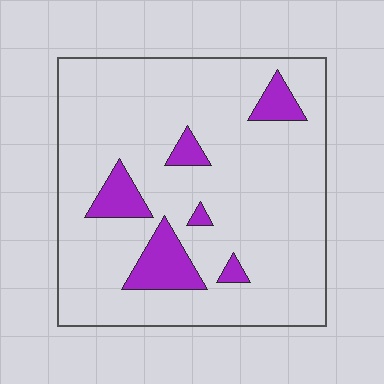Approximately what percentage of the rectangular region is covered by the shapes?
Approximately 10%.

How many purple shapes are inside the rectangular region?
6.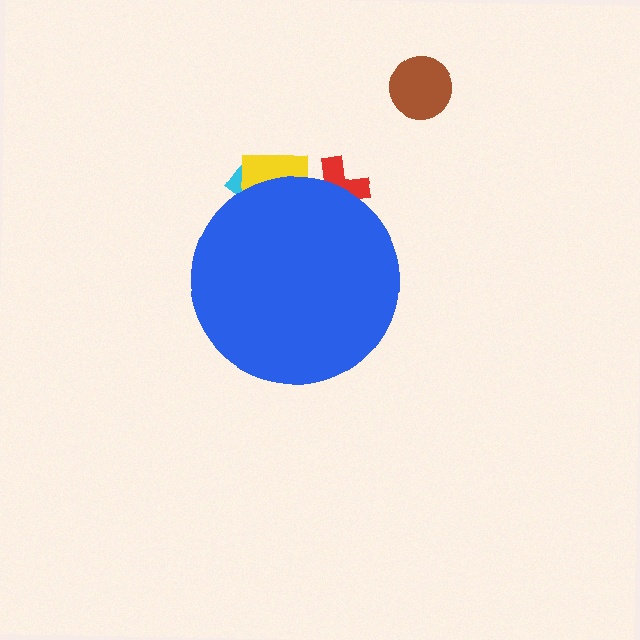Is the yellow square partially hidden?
Yes, the yellow square is partially hidden behind the blue circle.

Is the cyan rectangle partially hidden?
Yes, the cyan rectangle is partially hidden behind the blue circle.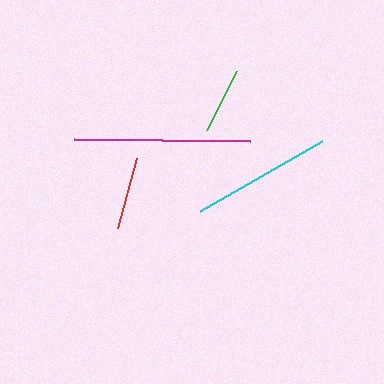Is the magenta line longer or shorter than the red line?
The magenta line is longer than the red line.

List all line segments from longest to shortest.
From longest to shortest: magenta, cyan, red, green.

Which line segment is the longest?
The magenta line is the longest at approximately 176 pixels.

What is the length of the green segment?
The green segment is approximately 66 pixels long.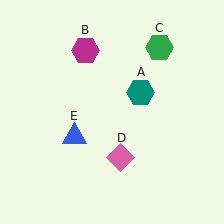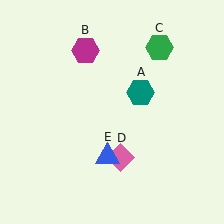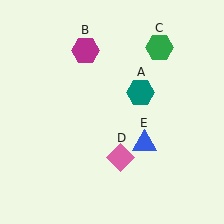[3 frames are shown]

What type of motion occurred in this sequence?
The blue triangle (object E) rotated counterclockwise around the center of the scene.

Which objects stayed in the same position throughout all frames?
Teal hexagon (object A) and magenta hexagon (object B) and green hexagon (object C) and pink diamond (object D) remained stationary.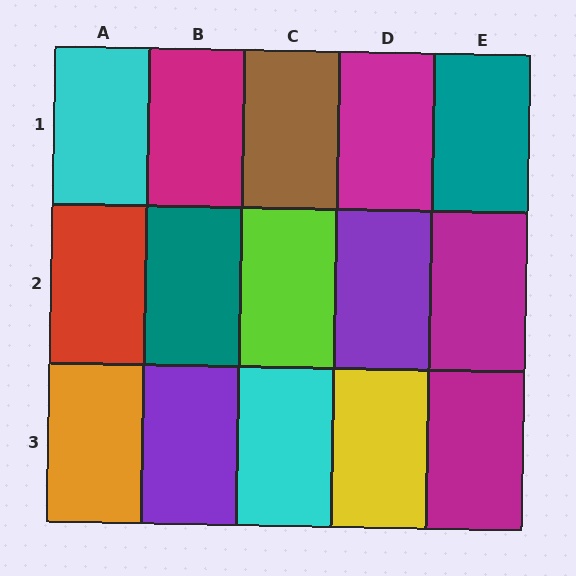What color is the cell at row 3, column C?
Cyan.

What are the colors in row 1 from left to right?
Cyan, magenta, brown, magenta, teal.